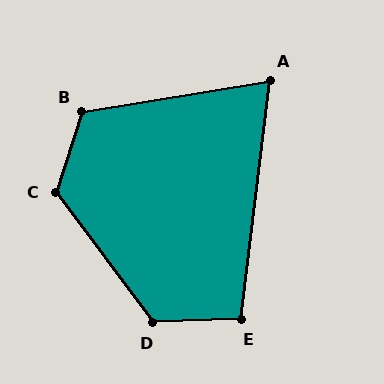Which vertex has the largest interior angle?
C, at approximately 125 degrees.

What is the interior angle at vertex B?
Approximately 117 degrees (obtuse).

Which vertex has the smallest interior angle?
A, at approximately 74 degrees.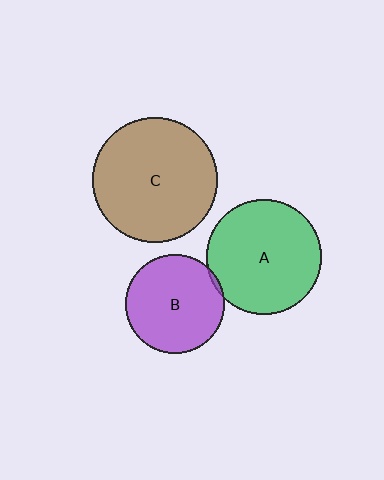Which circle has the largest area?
Circle C (brown).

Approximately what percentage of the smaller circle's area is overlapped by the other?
Approximately 5%.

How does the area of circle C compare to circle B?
Approximately 1.6 times.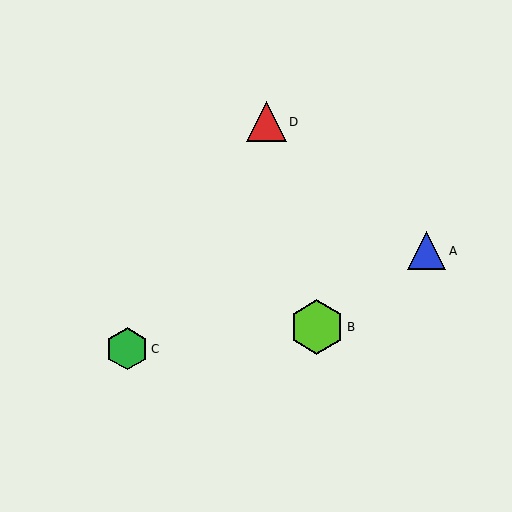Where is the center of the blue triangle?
The center of the blue triangle is at (427, 251).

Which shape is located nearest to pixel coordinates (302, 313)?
The lime hexagon (labeled B) at (317, 327) is nearest to that location.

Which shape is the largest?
The lime hexagon (labeled B) is the largest.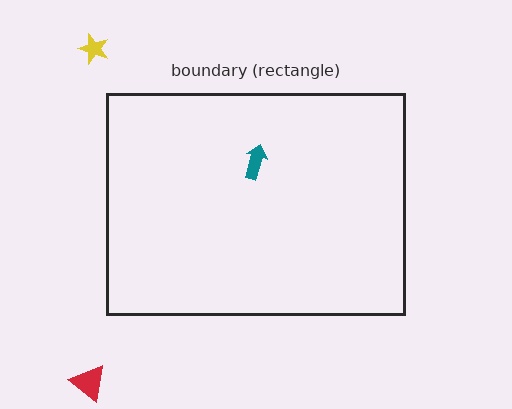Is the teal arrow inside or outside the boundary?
Inside.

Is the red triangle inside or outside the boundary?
Outside.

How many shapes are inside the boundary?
1 inside, 2 outside.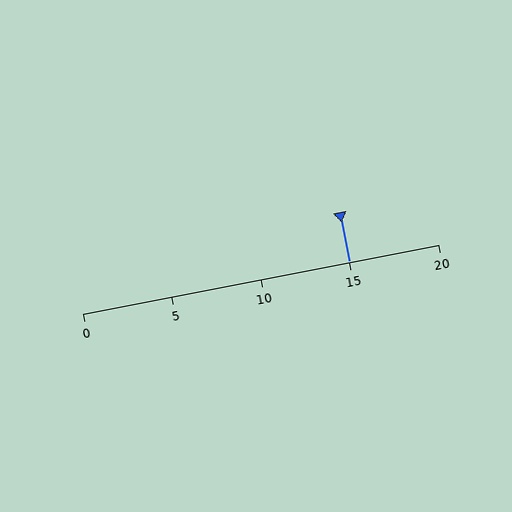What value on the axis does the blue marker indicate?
The marker indicates approximately 15.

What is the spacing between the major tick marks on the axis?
The major ticks are spaced 5 apart.